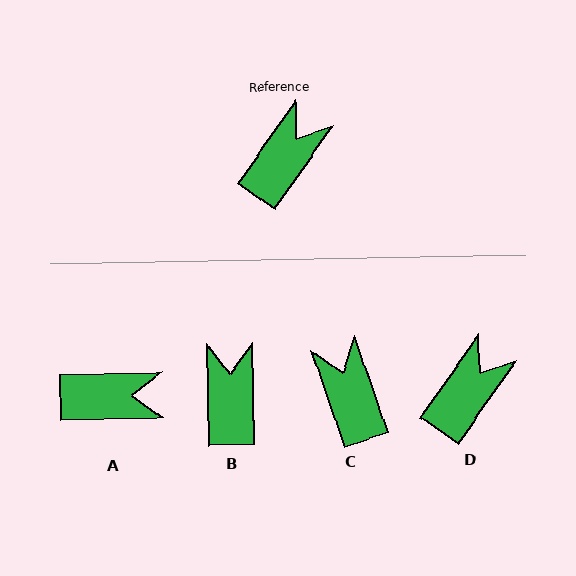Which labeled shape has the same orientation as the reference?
D.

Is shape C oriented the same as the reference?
No, it is off by about 53 degrees.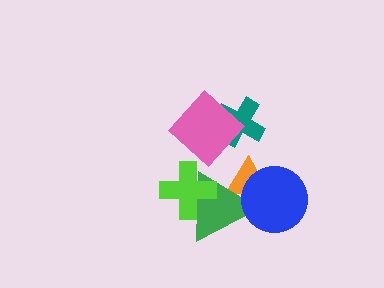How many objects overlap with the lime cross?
1 object overlaps with the lime cross.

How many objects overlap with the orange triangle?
2 objects overlap with the orange triangle.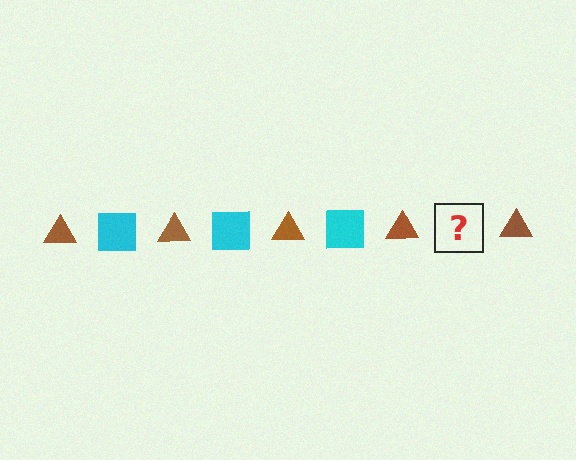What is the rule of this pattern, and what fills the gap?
The rule is that the pattern alternates between brown triangle and cyan square. The gap should be filled with a cyan square.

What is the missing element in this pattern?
The missing element is a cyan square.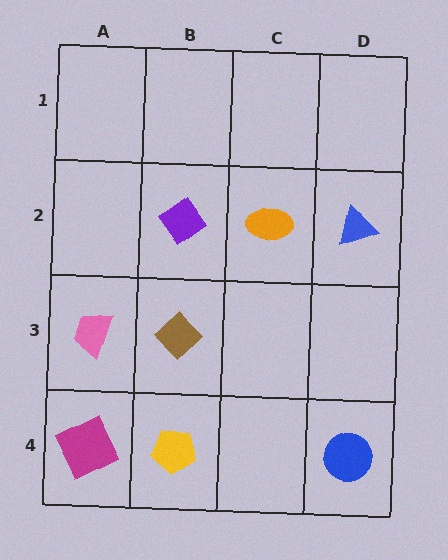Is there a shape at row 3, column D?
No, that cell is empty.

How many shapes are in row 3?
2 shapes.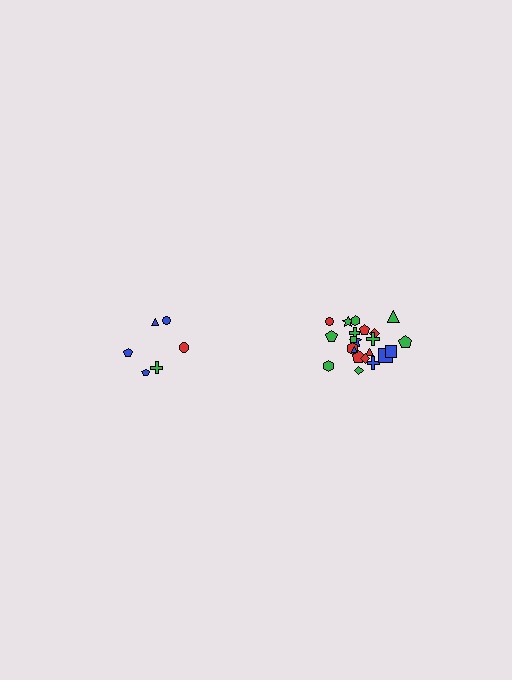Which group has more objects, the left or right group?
The right group.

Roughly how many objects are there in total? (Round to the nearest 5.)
Roughly 30 objects in total.